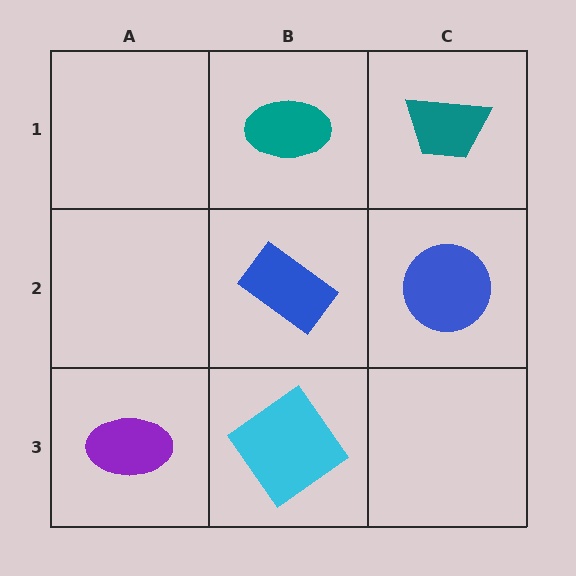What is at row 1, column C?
A teal trapezoid.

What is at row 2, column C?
A blue circle.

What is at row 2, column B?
A blue rectangle.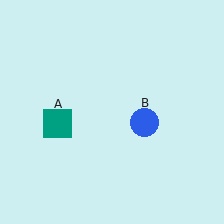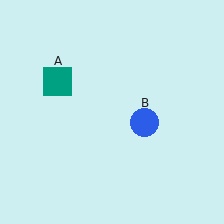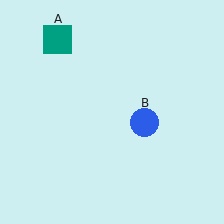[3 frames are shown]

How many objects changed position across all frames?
1 object changed position: teal square (object A).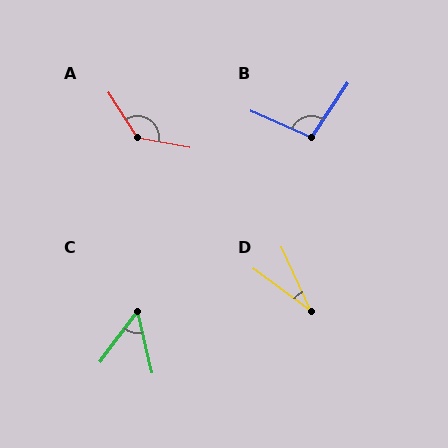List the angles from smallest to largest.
D (28°), C (50°), B (100°), A (133°).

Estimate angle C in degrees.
Approximately 50 degrees.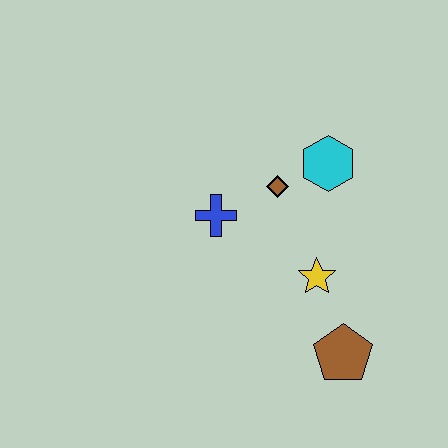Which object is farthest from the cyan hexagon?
The brown pentagon is farthest from the cyan hexagon.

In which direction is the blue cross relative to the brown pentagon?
The blue cross is above the brown pentagon.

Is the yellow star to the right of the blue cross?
Yes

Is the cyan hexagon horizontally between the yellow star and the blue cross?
No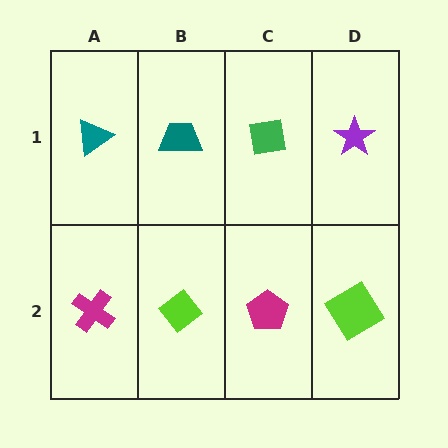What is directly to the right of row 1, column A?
A teal trapezoid.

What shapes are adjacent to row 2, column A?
A teal triangle (row 1, column A), a lime diamond (row 2, column B).